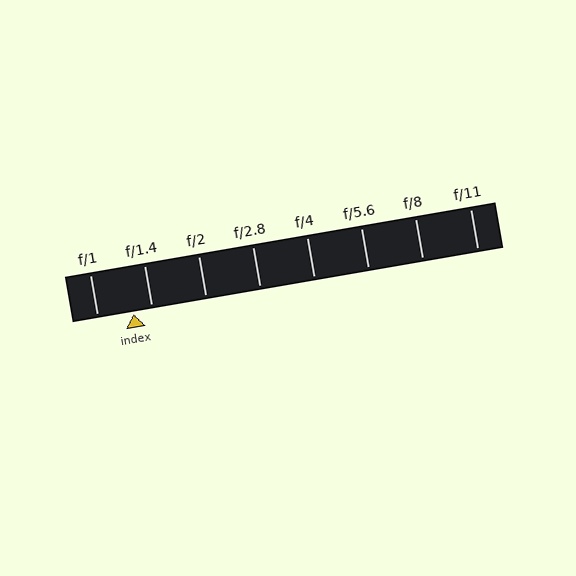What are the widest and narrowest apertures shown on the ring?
The widest aperture shown is f/1 and the narrowest is f/11.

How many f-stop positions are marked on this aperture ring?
There are 8 f-stop positions marked.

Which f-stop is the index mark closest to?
The index mark is closest to f/1.4.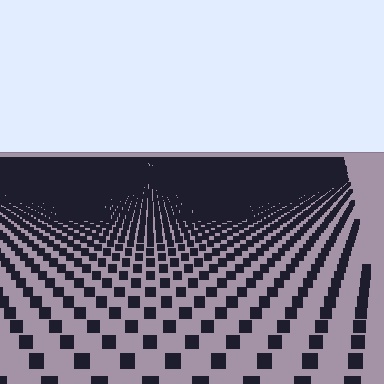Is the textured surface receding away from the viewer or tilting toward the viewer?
The surface is receding away from the viewer. Texture elements get smaller and denser toward the top.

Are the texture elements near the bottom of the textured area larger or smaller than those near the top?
Larger. Near the bottom, elements are closer to the viewer and appear at a bigger on-screen size.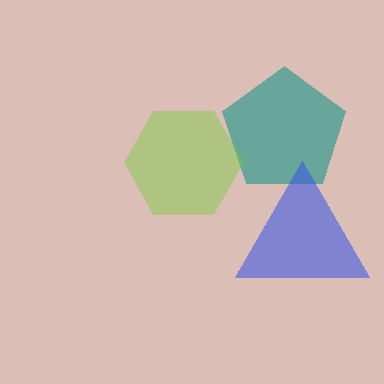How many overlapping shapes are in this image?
There are 3 overlapping shapes in the image.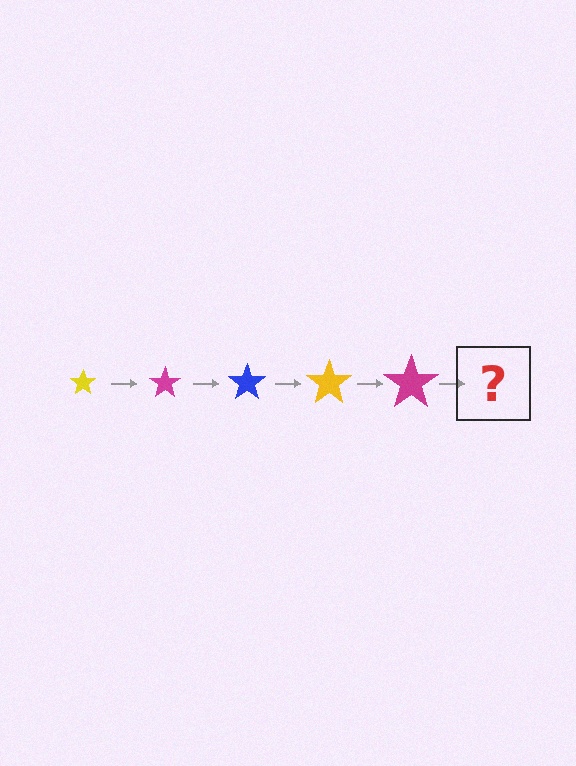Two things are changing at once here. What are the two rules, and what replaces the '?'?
The two rules are that the star grows larger each step and the color cycles through yellow, magenta, and blue. The '?' should be a blue star, larger than the previous one.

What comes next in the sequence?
The next element should be a blue star, larger than the previous one.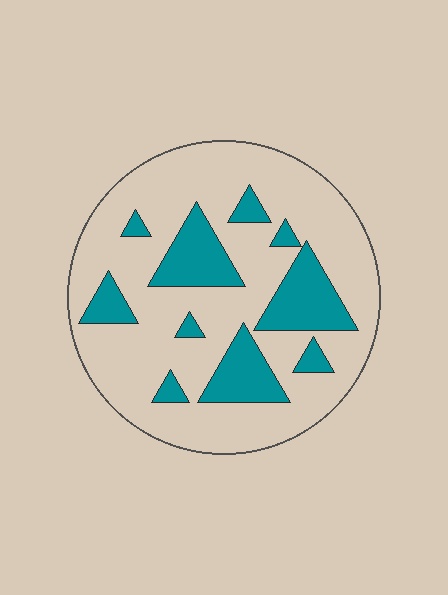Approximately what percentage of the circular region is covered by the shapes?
Approximately 25%.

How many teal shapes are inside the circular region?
10.